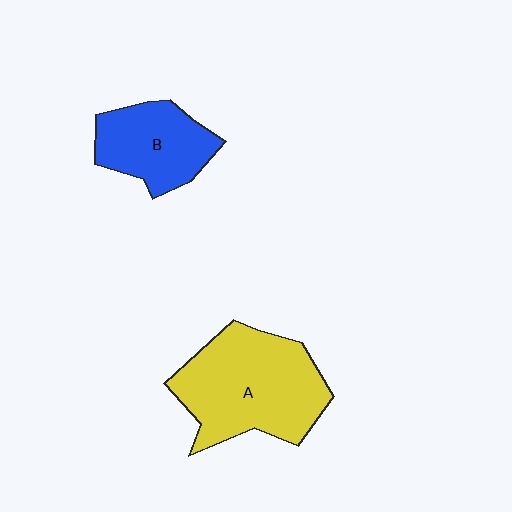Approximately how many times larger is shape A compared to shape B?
Approximately 1.7 times.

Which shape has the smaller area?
Shape B (blue).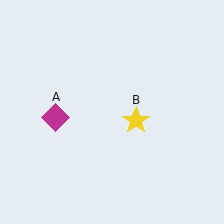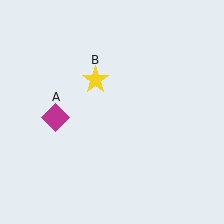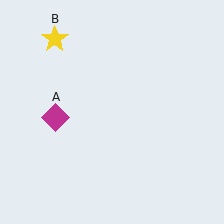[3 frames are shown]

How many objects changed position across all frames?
1 object changed position: yellow star (object B).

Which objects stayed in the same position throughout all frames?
Magenta diamond (object A) remained stationary.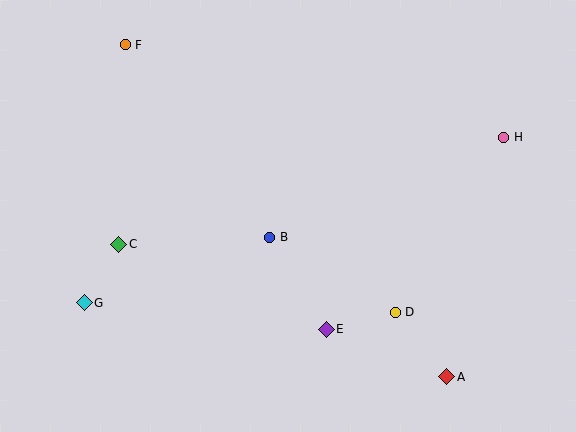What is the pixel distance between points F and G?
The distance between F and G is 261 pixels.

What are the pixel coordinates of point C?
Point C is at (119, 244).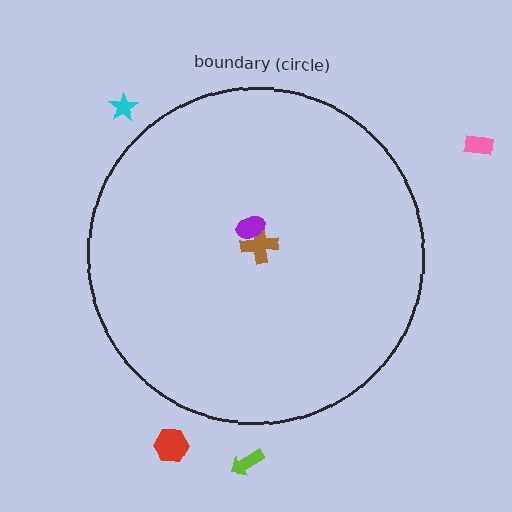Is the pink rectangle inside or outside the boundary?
Outside.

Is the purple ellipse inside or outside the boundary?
Inside.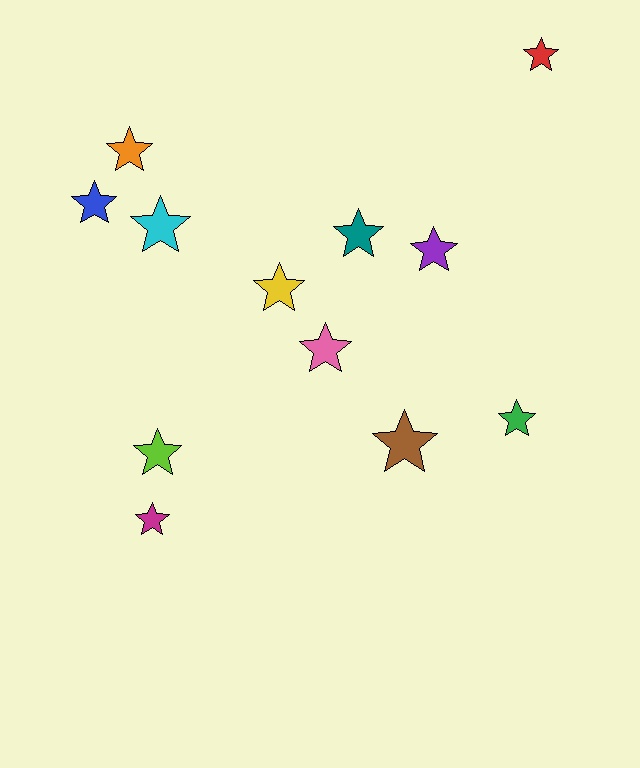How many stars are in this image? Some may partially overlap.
There are 12 stars.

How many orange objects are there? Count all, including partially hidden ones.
There is 1 orange object.